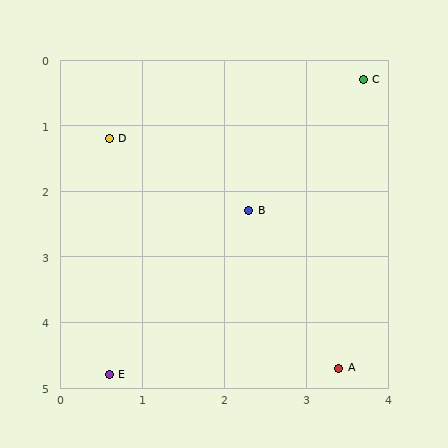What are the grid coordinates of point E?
Point E is at approximately (0.6, 4.8).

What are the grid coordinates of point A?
Point A is at approximately (3.4, 4.7).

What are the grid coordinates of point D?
Point D is at approximately (0.6, 1.2).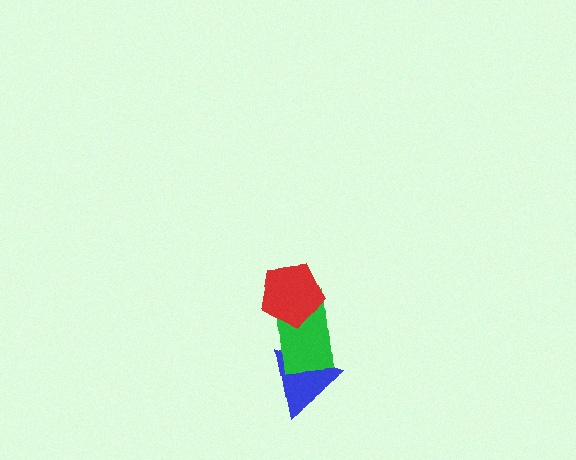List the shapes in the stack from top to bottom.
From top to bottom: the red pentagon, the green rectangle, the blue triangle.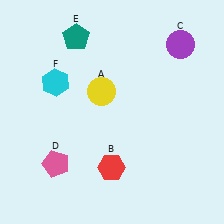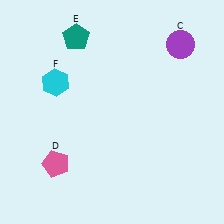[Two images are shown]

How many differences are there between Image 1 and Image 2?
There are 2 differences between the two images.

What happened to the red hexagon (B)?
The red hexagon (B) was removed in Image 2. It was in the bottom-left area of Image 1.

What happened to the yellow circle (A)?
The yellow circle (A) was removed in Image 2. It was in the top-left area of Image 1.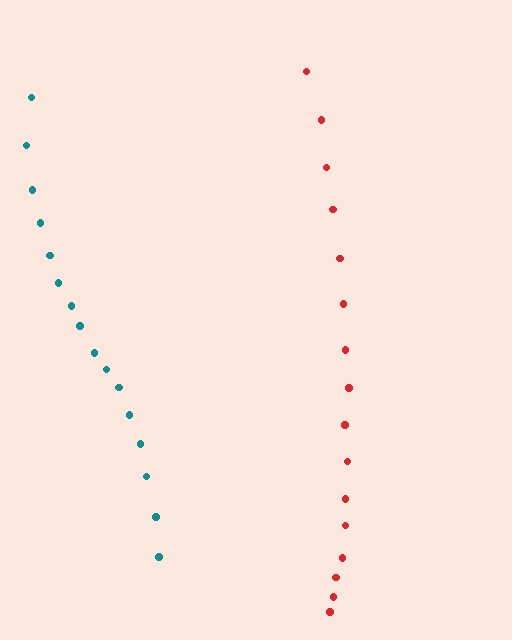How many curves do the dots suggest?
There are 2 distinct paths.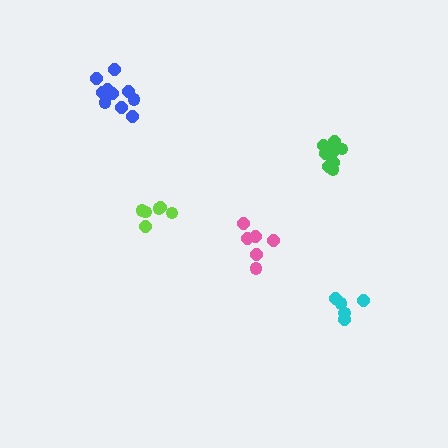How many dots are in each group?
Group 1: 8 dots, Group 2: 6 dots, Group 3: 10 dots, Group 4: 6 dots, Group 5: 5 dots (35 total).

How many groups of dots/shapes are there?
There are 5 groups.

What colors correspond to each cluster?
The clusters are colored: green, pink, blue, lime, cyan.